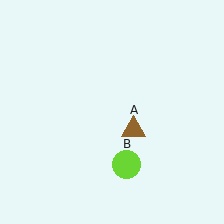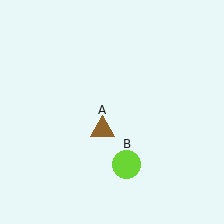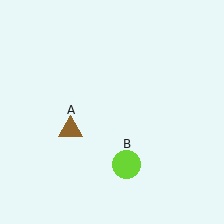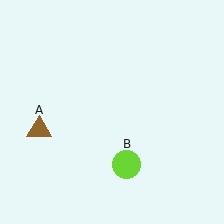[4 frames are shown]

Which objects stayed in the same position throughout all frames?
Lime circle (object B) remained stationary.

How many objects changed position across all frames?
1 object changed position: brown triangle (object A).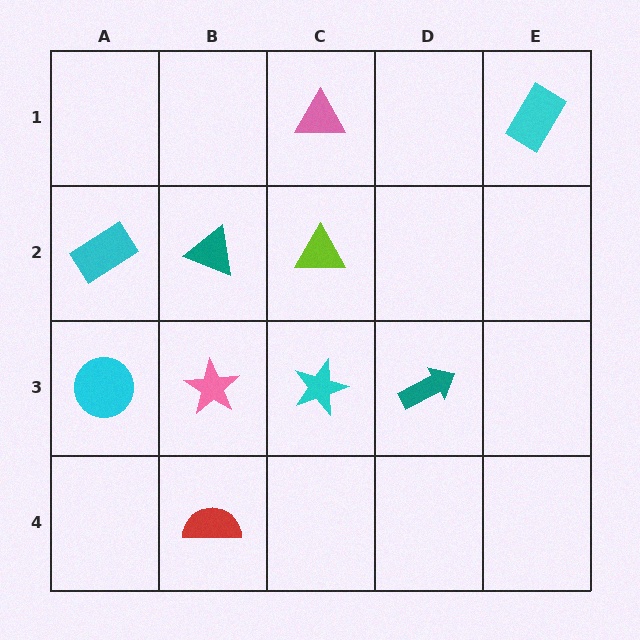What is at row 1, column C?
A pink triangle.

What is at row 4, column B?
A red semicircle.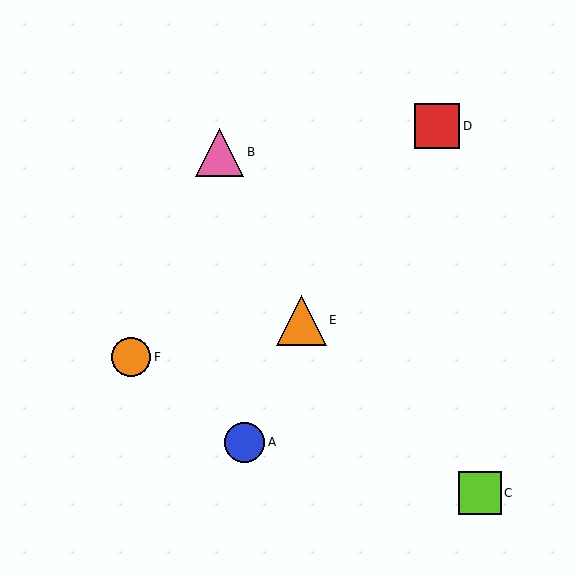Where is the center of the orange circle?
The center of the orange circle is at (131, 357).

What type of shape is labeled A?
Shape A is a blue circle.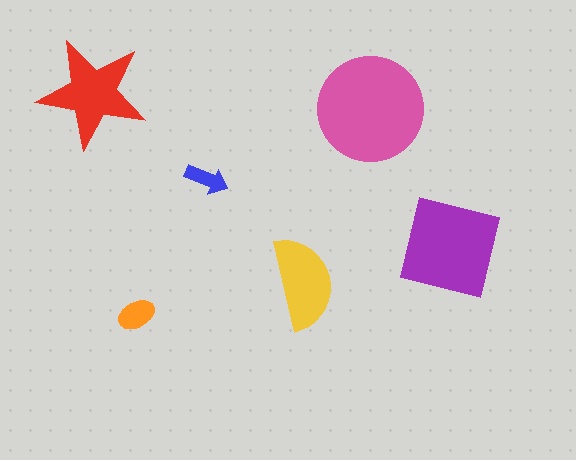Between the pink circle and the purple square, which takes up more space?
The pink circle.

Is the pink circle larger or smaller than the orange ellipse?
Larger.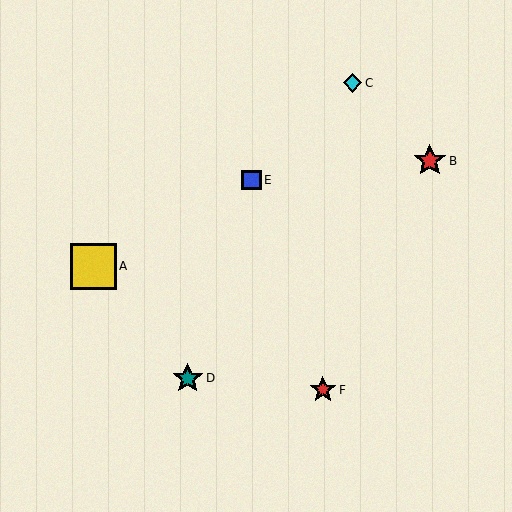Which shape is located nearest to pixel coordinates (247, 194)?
The blue square (labeled E) at (251, 180) is nearest to that location.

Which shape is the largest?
The yellow square (labeled A) is the largest.